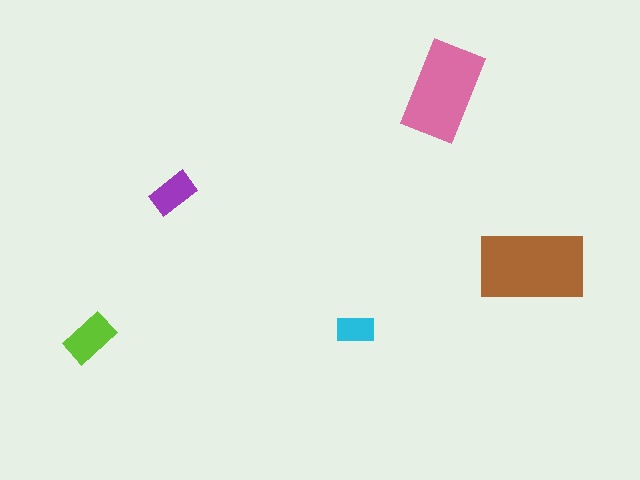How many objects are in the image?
There are 5 objects in the image.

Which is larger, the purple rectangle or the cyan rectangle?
The purple one.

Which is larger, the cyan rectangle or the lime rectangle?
The lime one.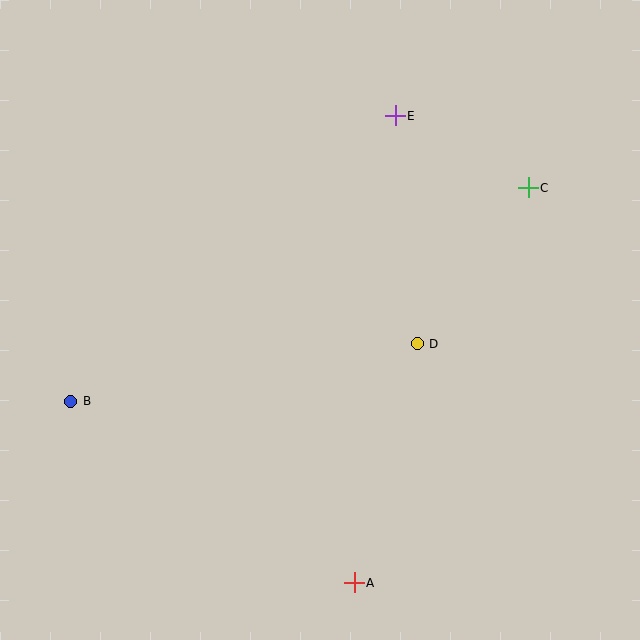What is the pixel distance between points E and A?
The distance between E and A is 469 pixels.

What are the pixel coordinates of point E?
Point E is at (395, 116).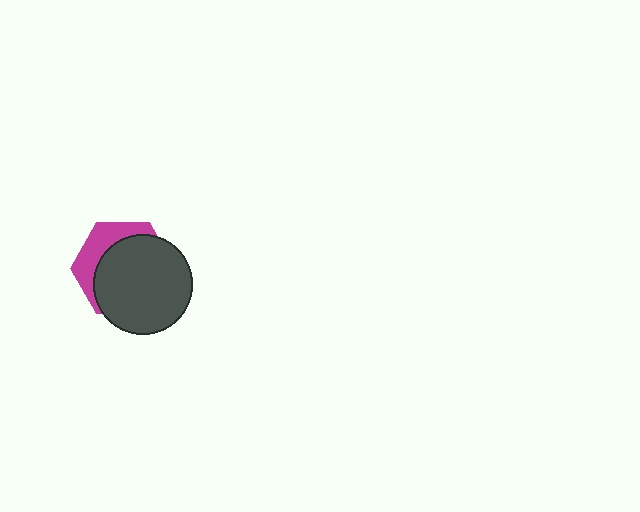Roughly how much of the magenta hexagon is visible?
A small part of it is visible (roughly 31%).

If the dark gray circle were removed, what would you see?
You would see the complete magenta hexagon.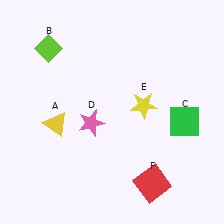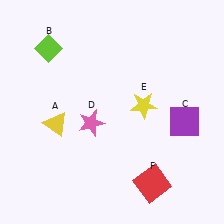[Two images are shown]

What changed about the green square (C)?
In Image 1, C is green. In Image 2, it changed to purple.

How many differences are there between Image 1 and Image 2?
There is 1 difference between the two images.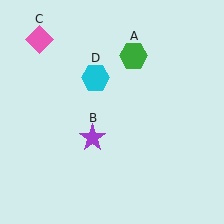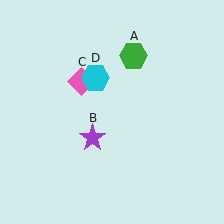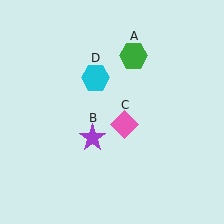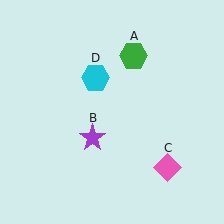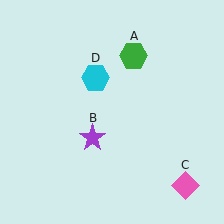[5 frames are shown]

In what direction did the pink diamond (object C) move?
The pink diamond (object C) moved down and to the right.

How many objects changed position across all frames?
1 object changed position: pink diamond (object C).